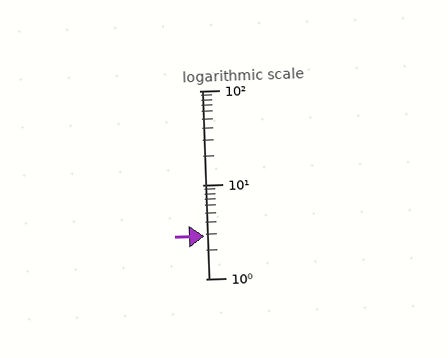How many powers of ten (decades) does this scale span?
The scale spans 2 decades, from 1 to 100.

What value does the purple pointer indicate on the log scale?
The pointer indicates approximately 2.8.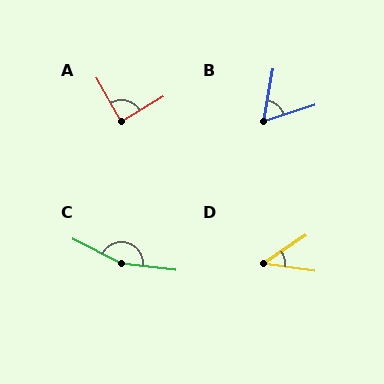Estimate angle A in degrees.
Approximately 88 degrees.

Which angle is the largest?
C, at approximately 160 degrees.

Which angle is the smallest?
D, at approximately 43 degrees.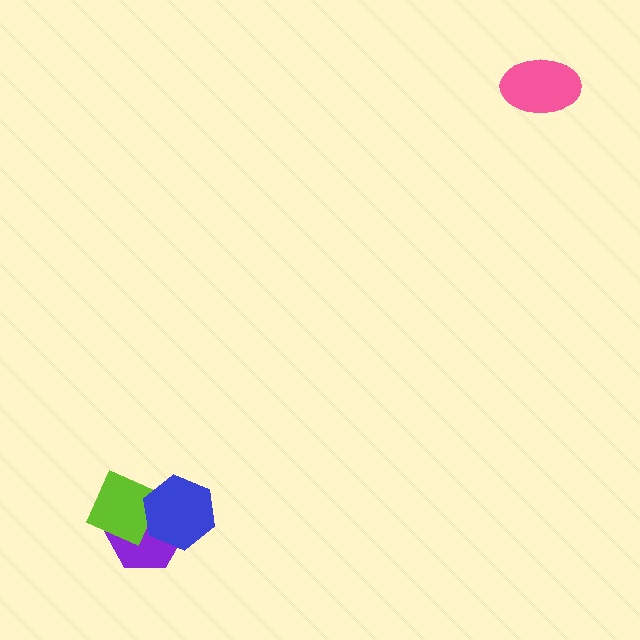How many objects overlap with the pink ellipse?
0 objects overlap with the pink ellipse.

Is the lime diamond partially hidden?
Yes, it is partially covered by another shape.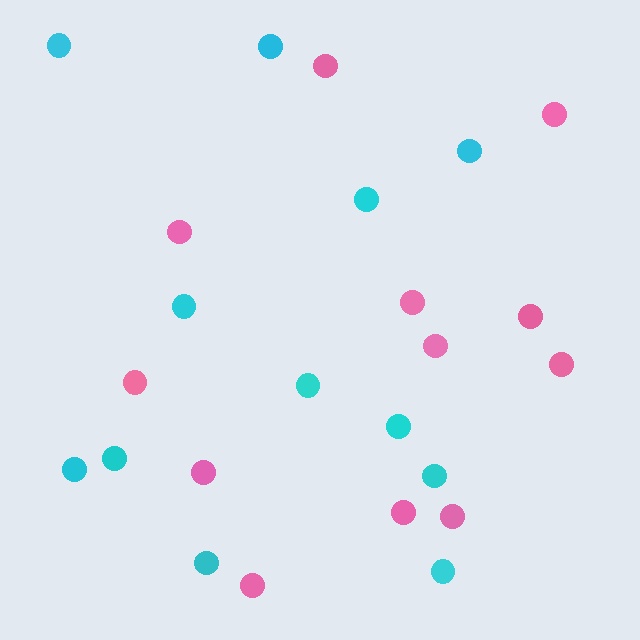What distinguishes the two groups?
There are 2 groups: one group of cyan circles (12) and one group of pink circles (12).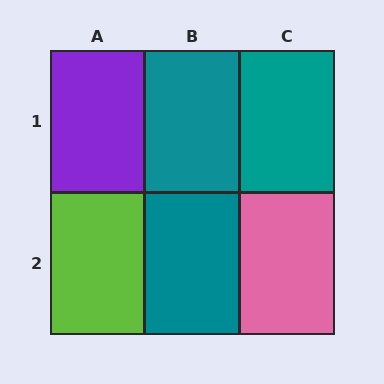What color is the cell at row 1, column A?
Purple.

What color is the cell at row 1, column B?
Teal.